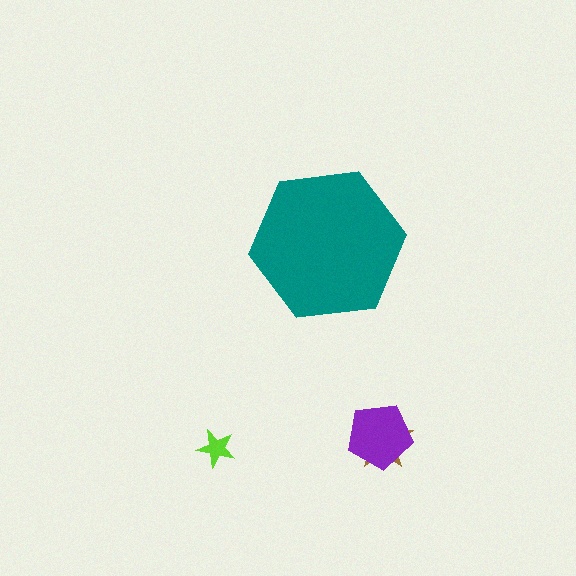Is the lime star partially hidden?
No, the lime star is fully visible.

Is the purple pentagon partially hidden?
No, the purple pentagon is fully visible.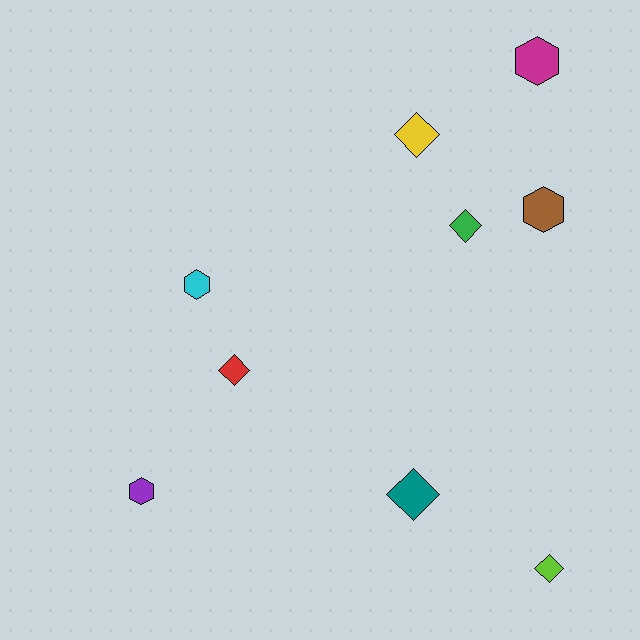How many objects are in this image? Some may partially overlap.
There are 9 objects.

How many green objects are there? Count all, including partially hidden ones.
There is 1 green object.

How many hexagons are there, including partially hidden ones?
There are 4 hexagons.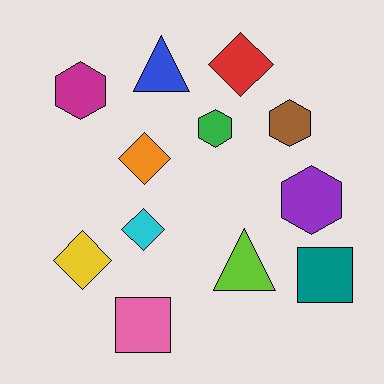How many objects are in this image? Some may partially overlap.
There are 12 objects.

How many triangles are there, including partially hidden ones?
There are 2 triangles.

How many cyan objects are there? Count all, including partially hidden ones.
There is 1 cyan object.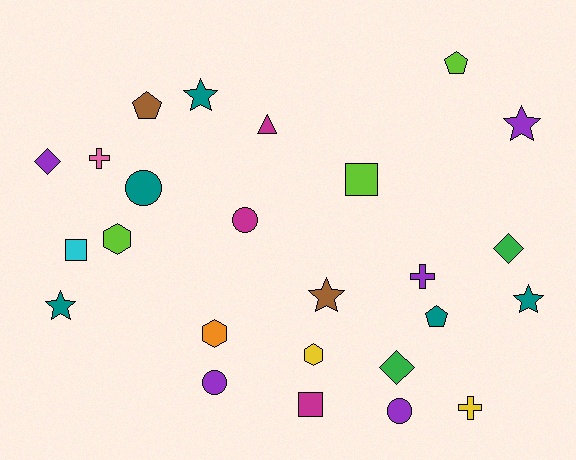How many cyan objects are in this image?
There is 1 cyan object.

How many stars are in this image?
There are 5 stars.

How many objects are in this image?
There are 25 objects.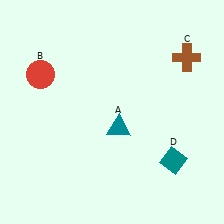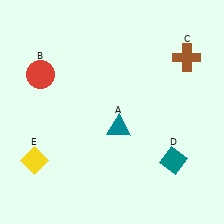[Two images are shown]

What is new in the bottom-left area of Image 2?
A yellow diamond (E) was added in the bottom-left area of Image 2.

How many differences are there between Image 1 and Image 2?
There is 1 difference between the two images.